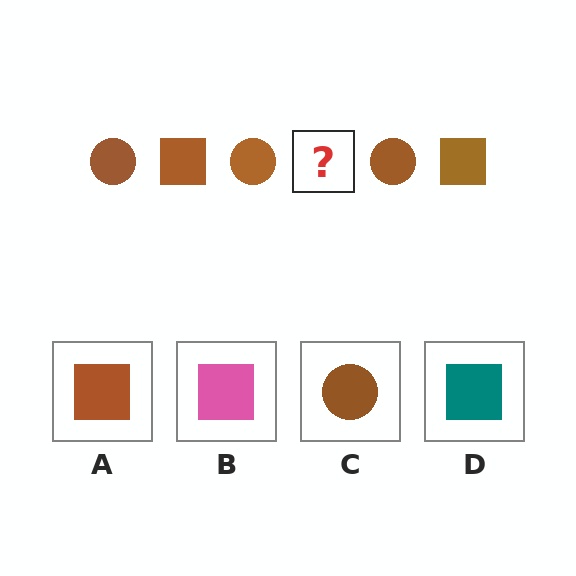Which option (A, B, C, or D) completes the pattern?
A.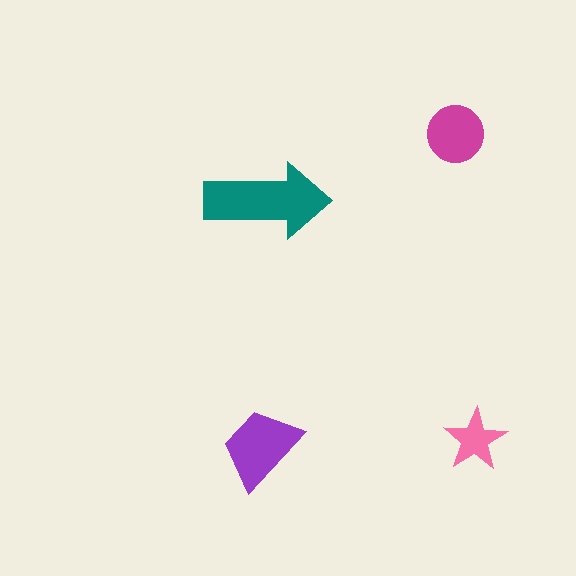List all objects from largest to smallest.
The teal arrow, the purple trapezoid, the magenta circle, the pink star.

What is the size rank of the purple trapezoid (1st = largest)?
2nd.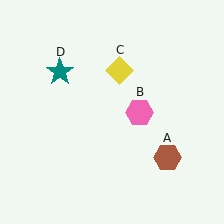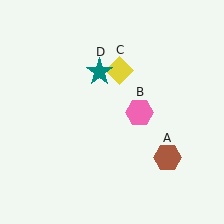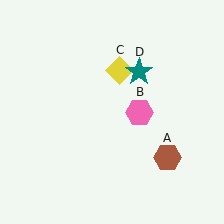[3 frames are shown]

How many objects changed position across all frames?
1 object changed position: teal star (object D).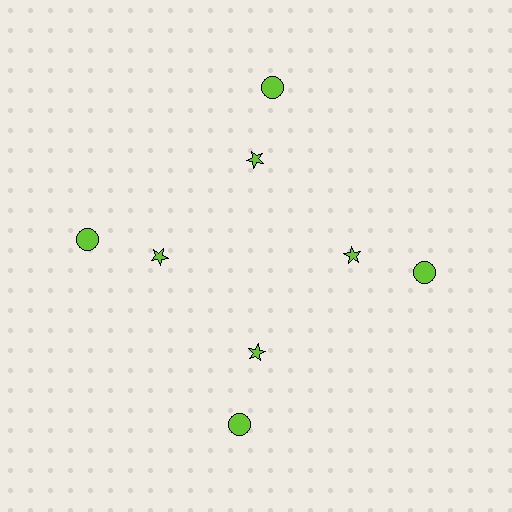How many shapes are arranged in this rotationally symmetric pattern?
There are 8 shapes, arranged in 4 groups of 2.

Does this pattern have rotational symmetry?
Yes, this pattern has 4-fold rotational symmetry. It looks the same after rotating 90 degrees around the center.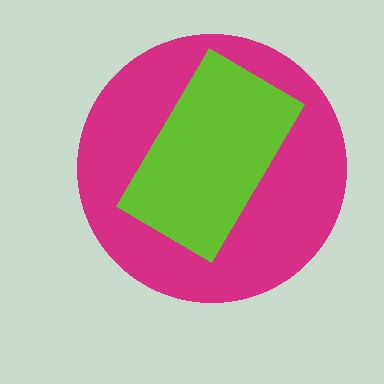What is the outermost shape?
The magenta circle.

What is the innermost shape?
The lime rectangle.